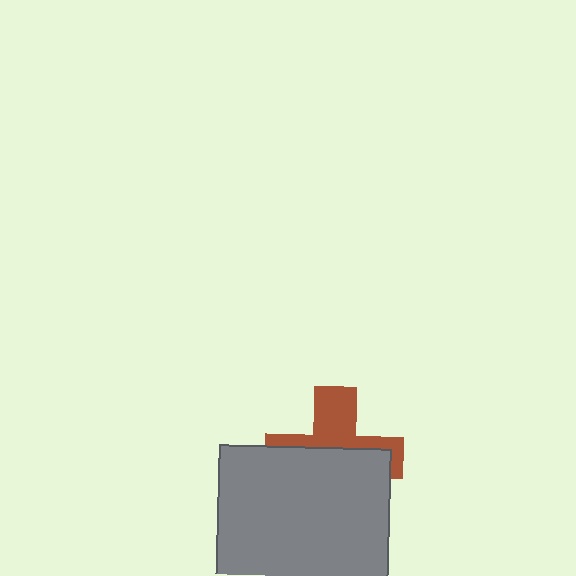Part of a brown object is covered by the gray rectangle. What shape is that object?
It is a cross.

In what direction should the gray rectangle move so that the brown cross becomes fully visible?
The gray rectangle should move down. That is the shortest direction to clear the overlap and leave the brown cross fully visible.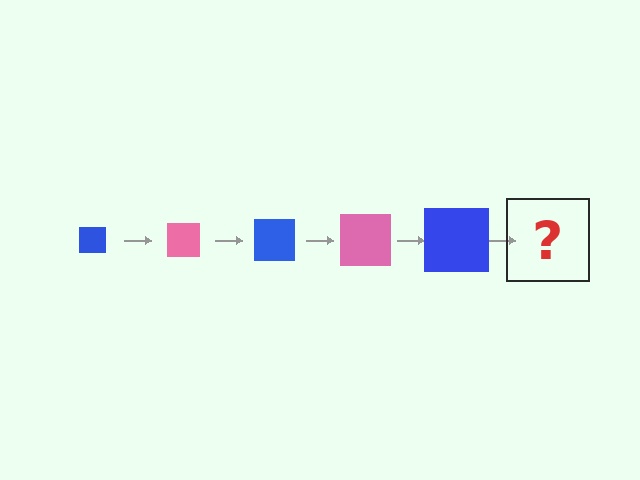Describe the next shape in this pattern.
It should be a pink square, larger than the previous one.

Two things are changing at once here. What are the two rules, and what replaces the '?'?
The two rules are that the square grows larger each step and the color cycles through blue and pink. The '?' should be a pink square, larger than the previous one.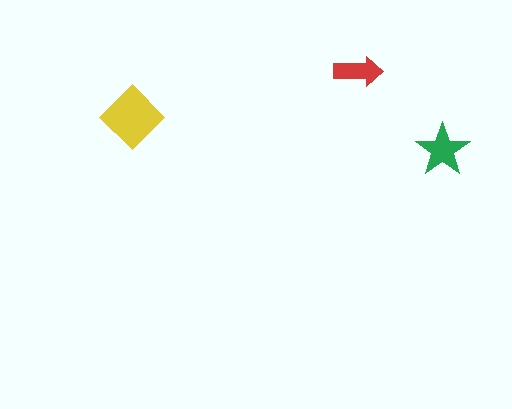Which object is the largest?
The yellow diamond.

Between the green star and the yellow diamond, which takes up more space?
The yellow diamond.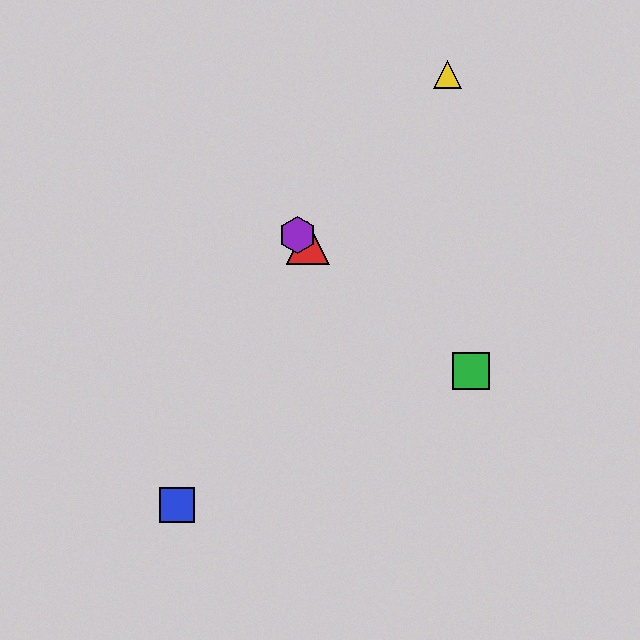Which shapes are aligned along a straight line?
The red triangle, the green square, the purple hexagon are aligned along a straight line.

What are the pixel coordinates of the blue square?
The blue square is at (177, 505).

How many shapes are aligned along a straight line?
3 shapes (the red triangle, the green square, the purple hexagon) are aligned along a straight line.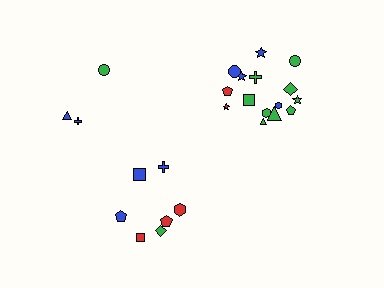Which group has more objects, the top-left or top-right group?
The top-right group.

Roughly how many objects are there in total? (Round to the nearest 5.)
Roughly 25 objects in total.